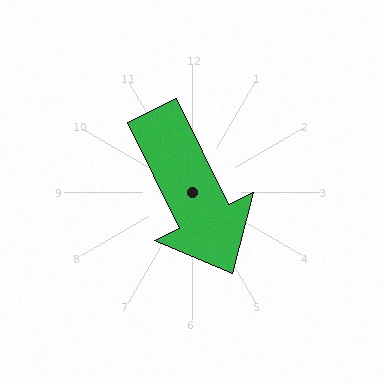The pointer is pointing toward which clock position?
Roughly 5 o'clock.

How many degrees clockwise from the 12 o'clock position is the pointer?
Approximately 154 degrees.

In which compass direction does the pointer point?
Southeast.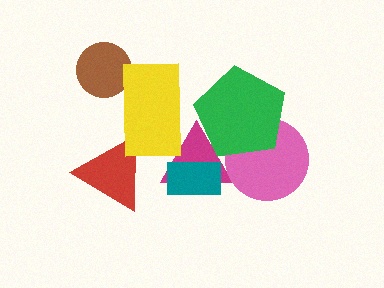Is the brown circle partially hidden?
Yes, it is partially covered by another shape.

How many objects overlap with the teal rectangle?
1 object overlaps with the teal rectangle.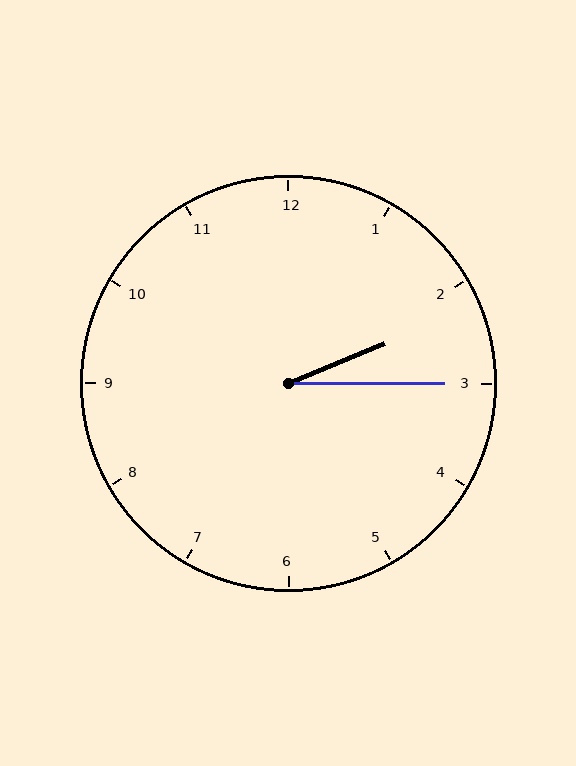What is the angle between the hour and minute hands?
Approximately 22 degrees.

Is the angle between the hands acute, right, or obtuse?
It is acute.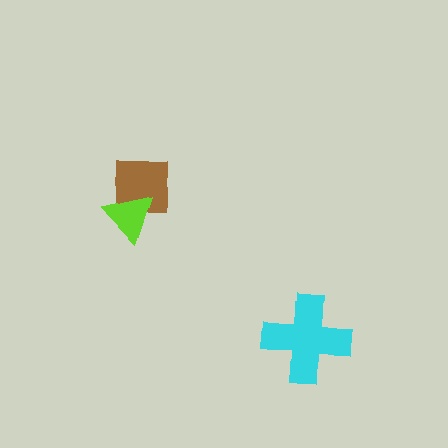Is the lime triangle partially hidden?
No, no other shape covers it.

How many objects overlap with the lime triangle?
1 object overlaps with the lime triangle.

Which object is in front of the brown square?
The lime triangle is in front of the brown square.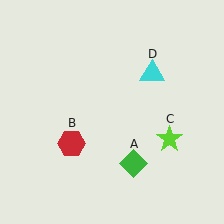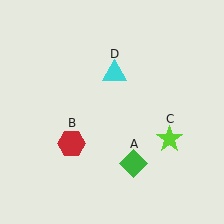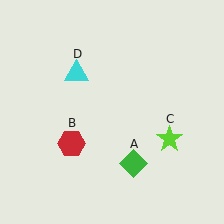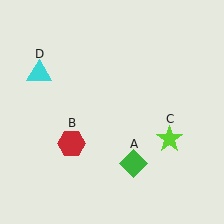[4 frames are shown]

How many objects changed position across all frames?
1 object changed position: cyan triangle (object D).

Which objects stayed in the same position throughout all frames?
Green diamond (object A) and red hexagon (object B) and lime star (object C) remained stationary.